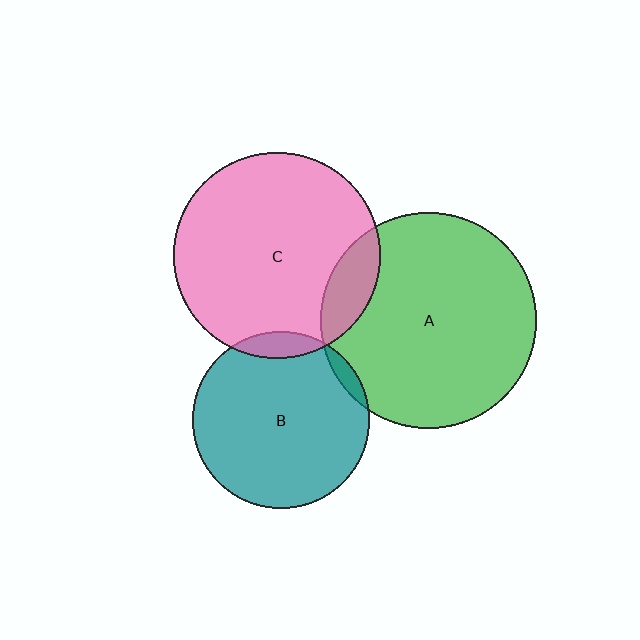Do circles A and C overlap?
Yes.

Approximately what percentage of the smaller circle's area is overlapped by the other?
Approximately 10%.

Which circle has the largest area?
Circle A (green).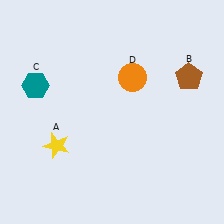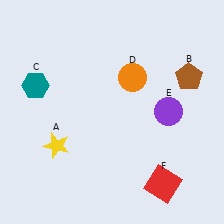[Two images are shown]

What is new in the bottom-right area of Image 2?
A red square (F) was added in the bottom-right area of Image 2.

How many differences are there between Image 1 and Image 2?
There are 2 differences between the two images.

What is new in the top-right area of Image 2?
A purple circle (E) was added in the top-right area of Image 2.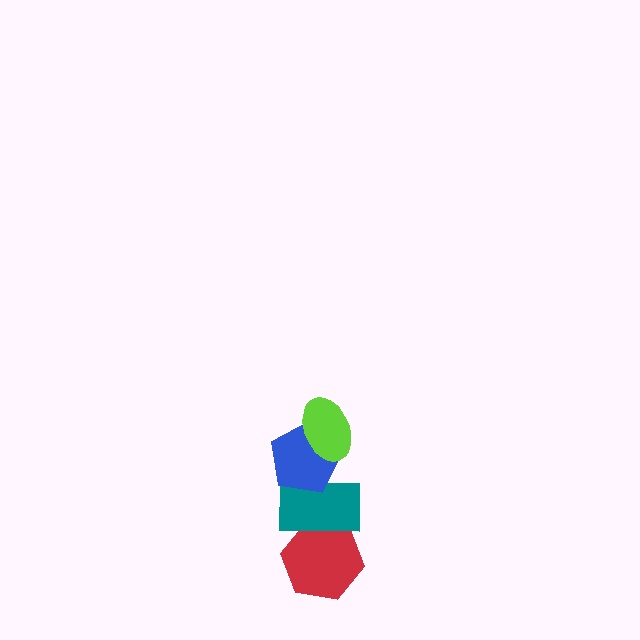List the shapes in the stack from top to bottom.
From top to bottom: the lime ellipse, the blue pentagon, the teal rectangle, the red hexagon.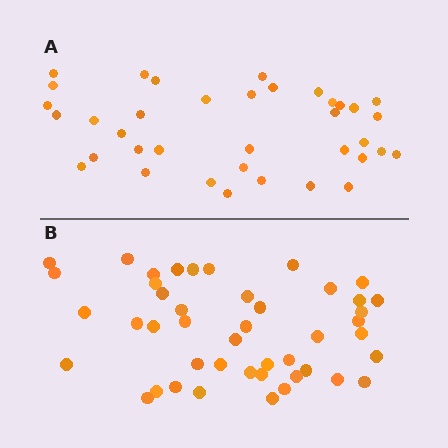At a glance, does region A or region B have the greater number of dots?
Region B (the bottom region) has more dots.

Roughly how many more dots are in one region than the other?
Region B has roughly 8 or so more dots than region A.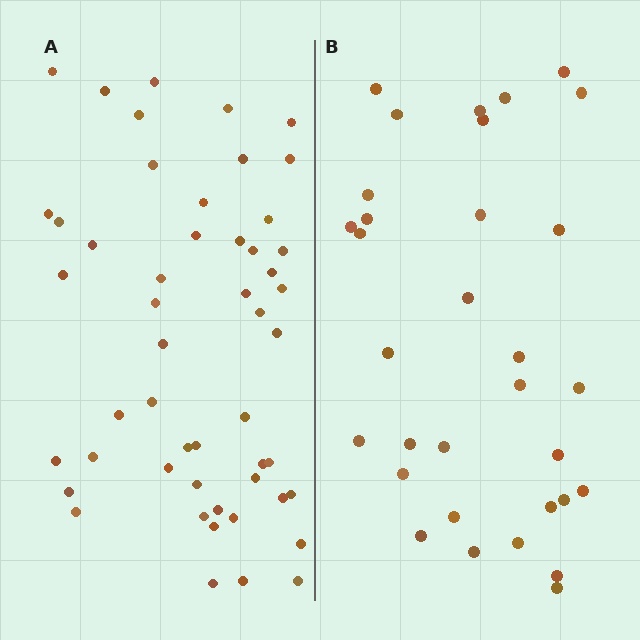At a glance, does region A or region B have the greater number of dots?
Region A (the left region) has more dots.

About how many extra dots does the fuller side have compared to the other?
Region A has approximately 20 more dots than region B.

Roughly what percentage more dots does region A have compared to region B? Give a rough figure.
About 60% more.